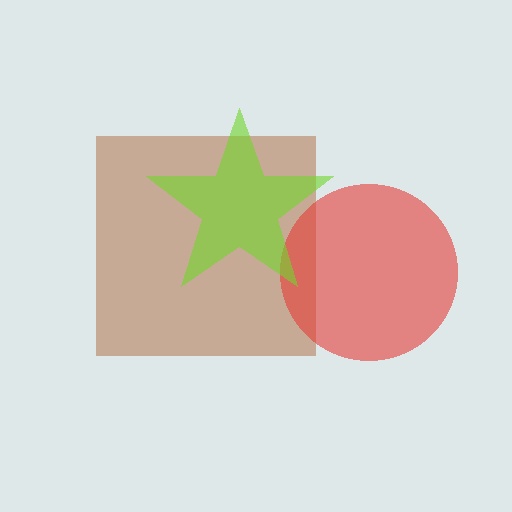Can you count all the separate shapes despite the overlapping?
Yes, there are 3 separate shapes.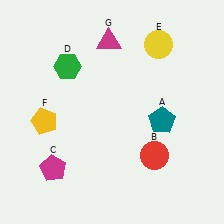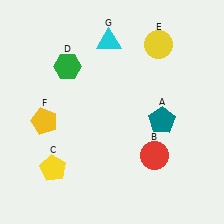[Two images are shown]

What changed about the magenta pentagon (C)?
In Image 1, C is magenta. In Image 2, it changed to yellow.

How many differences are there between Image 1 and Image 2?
There are 2 differences between the two images.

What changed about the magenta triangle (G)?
In Image 1, G is magenta. In Image 2, it changed to cyan.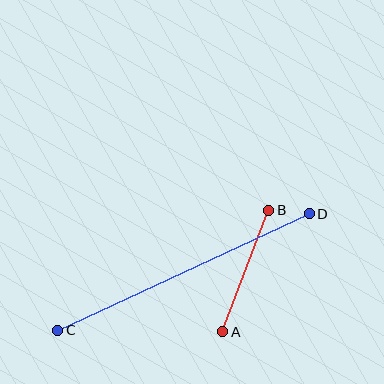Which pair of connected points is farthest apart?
Points C and D are farthest apart.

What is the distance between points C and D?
The distance is approximately 278 pixels.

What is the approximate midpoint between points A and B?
The midpoint is at approximately (246, 271) pixels.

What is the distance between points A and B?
The distance is approximately 130 pixels.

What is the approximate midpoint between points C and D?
The midpoint is at approximately (183, 272) pixels.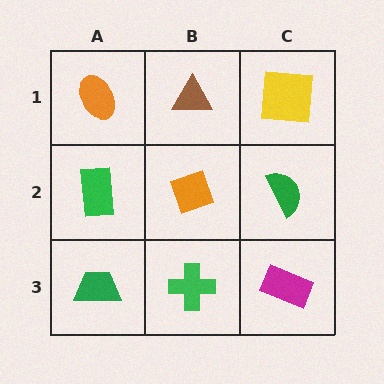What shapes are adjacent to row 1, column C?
A green semicircle (row 2, column C), a brown triangle (row 1, column B).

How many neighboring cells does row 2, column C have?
3.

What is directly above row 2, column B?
A brown triangle.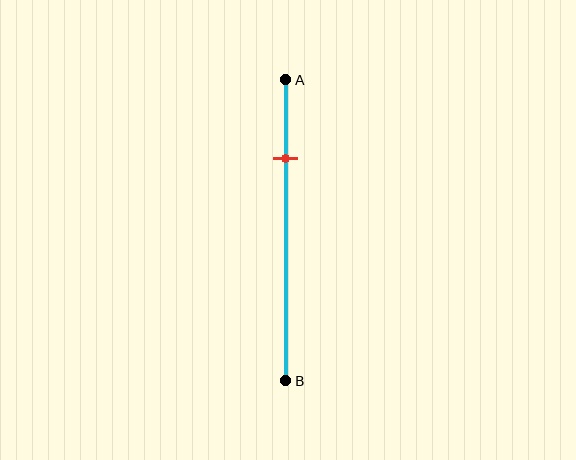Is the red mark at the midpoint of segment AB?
No, the mark is at about 25% from A, not at the 50% midpoint.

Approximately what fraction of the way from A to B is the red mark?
The red mark is approximately 25% of the way from A to B.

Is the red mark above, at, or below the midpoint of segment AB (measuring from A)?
The red mark is above the midpoint of segment AB.